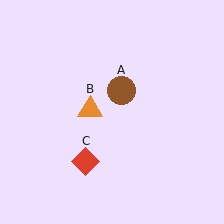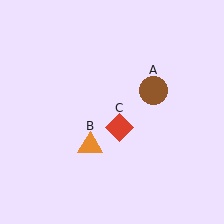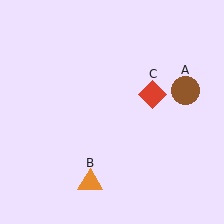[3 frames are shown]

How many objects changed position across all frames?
3 objects changed position: brown circle (object A), orange triangle (object B), red diamond (object C).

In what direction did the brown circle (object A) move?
The brown circle (object A) moved right.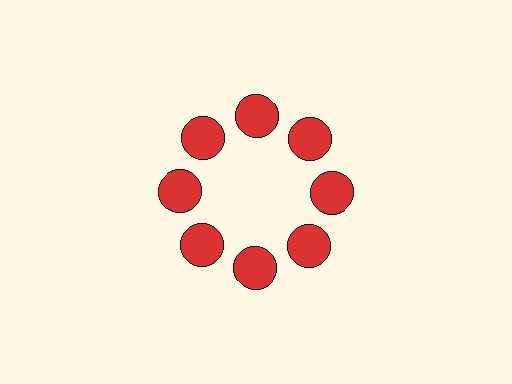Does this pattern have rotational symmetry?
Yes, this pattern has 8-fold rotational symmetry. It looks the same after rotating 45 degrees around the center.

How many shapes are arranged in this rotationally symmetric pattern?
There are 8 shapes, arranged in 8 groups of 1.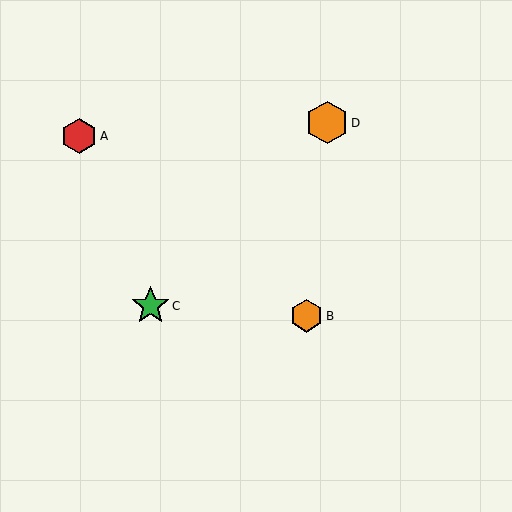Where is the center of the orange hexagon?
The center of the orange hexagon is at (327, 123).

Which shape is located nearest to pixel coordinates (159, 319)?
The green star (labeled C) at (150, 306) is nearest to that location.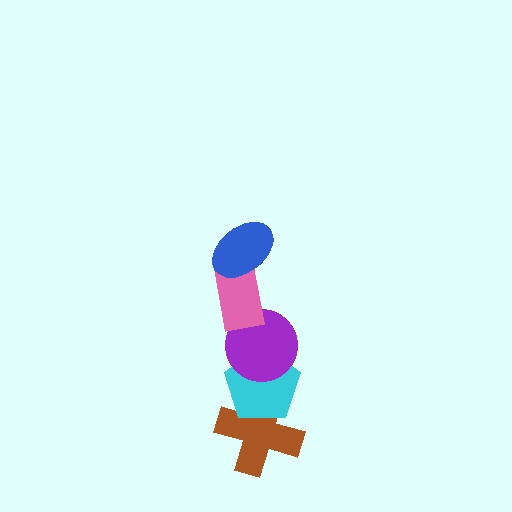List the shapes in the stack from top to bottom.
From top to bottom: the blue ellipse, the pink rectangle, the purple circle, the cyan pentagon, the brown cross.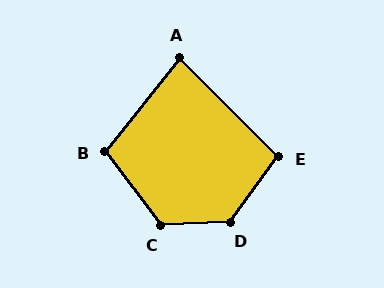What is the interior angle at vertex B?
Approximately 105 degrees (obtuse).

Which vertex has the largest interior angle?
D, at approximately 128 degrees.